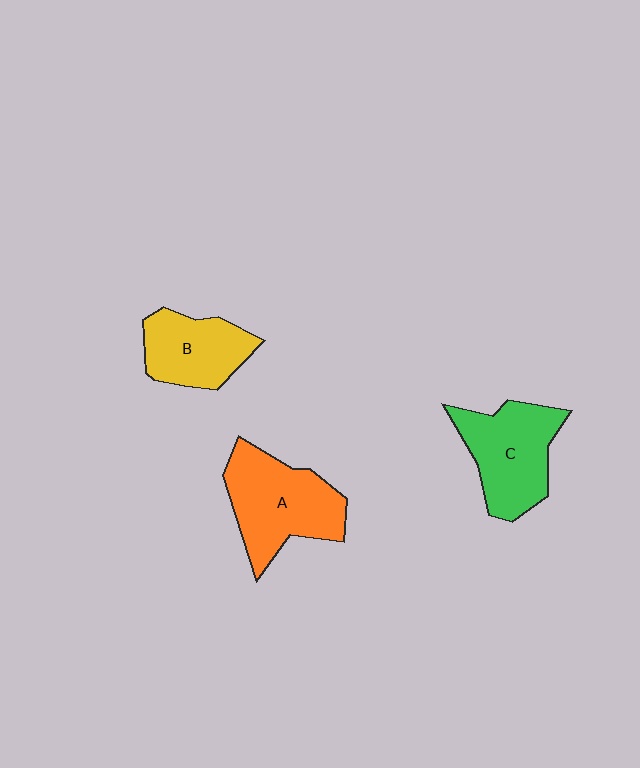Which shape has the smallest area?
Shape B (yellow).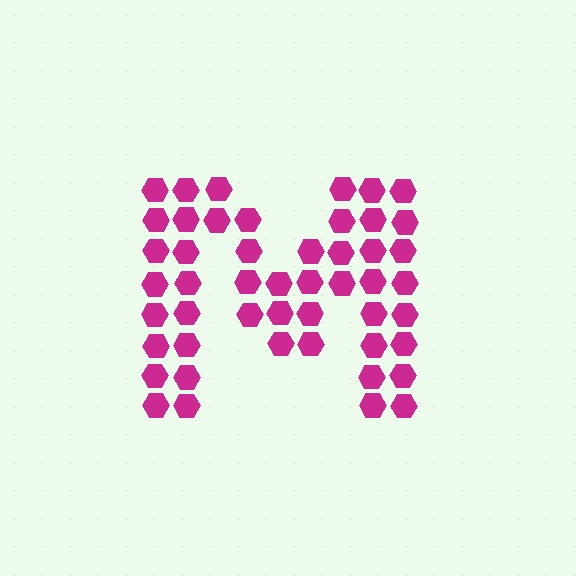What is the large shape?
The large shape is the letter M.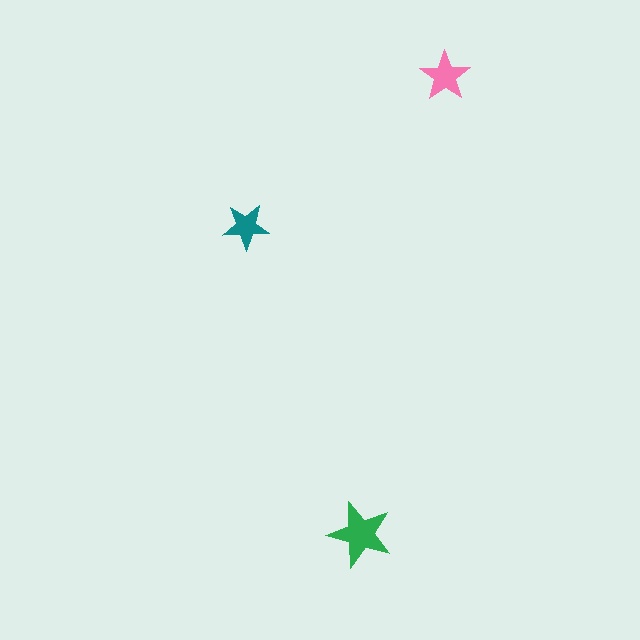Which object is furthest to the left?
The teal star is leftmost.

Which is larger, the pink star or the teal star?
The pink one.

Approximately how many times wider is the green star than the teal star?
About 1.5 times wider.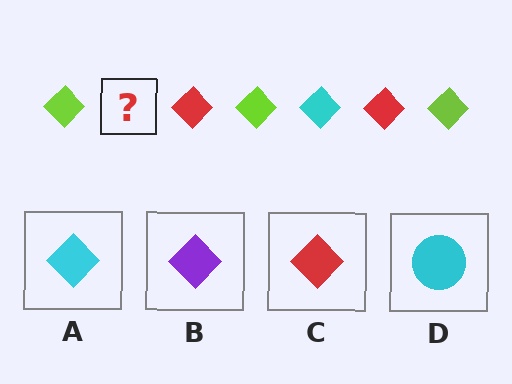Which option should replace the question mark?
Option A.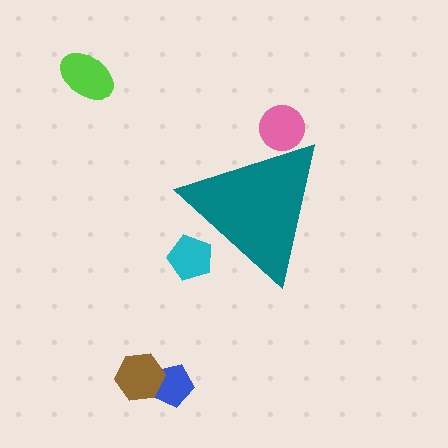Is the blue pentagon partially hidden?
No, the blue pentagon is fully visible.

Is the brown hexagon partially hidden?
No, the brown hexagon is fully visible.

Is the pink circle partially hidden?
Yes, the pink circle is partially hidden behind the teal triangle.